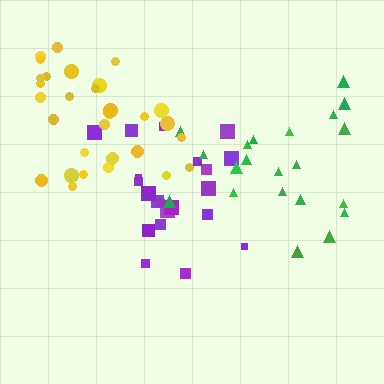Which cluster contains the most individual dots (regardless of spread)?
Yellow (30).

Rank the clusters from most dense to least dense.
yellow, purple, green.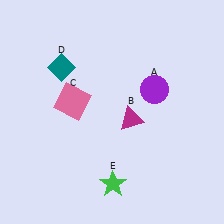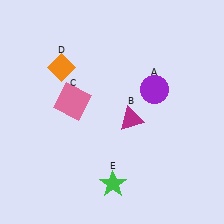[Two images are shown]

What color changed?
The diamond (D) changed from teal in Image 1 to orange in Image 2.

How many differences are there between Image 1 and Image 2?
There is 1 difference between the two images.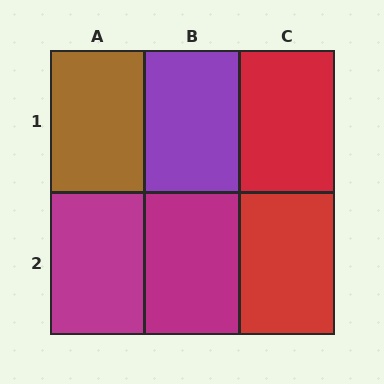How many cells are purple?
1 cell is purple.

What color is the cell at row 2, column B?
Magenta.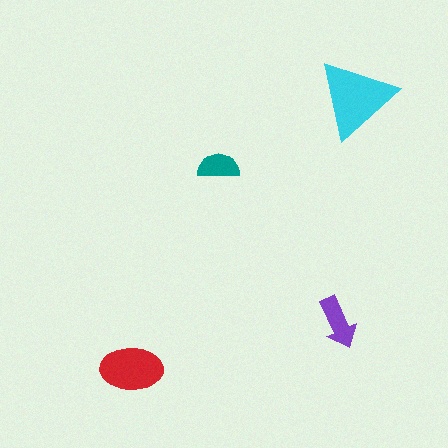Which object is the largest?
The cyan triangle.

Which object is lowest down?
The red ellipse is bottommost.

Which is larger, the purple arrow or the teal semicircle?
The purple arrow.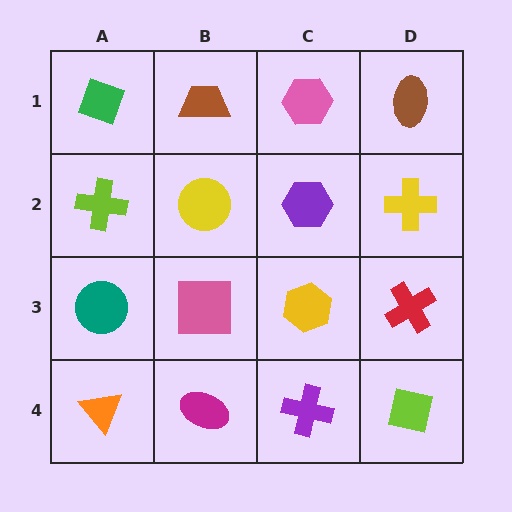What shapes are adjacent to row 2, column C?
A pink hexagon (row 1, column C), a yellow hexagon (row 3, column C), a yellow circle (row 2, column B), a yellow cross (row 2, column D).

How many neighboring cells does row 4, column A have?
2.